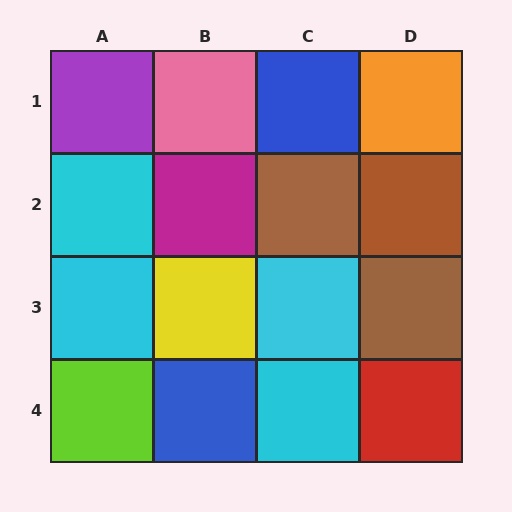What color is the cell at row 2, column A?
Cyan.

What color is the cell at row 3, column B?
Yellow.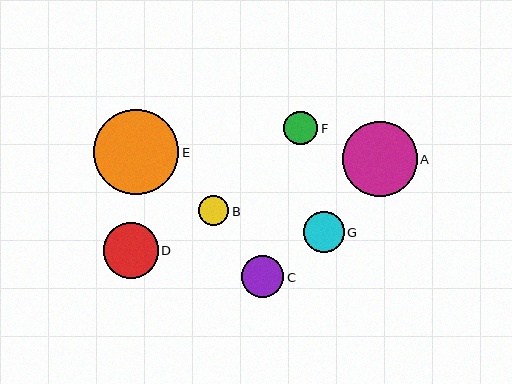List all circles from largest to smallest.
From largest to smallest: E, A, D, C, G, F, B.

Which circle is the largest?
Circle E is the largest with a size of approximately 85 pixels.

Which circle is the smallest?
Circle B is the smallest with a size of approximately 30 pixels.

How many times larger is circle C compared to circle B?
Circle C is approximately 1.4 times the size of circle B.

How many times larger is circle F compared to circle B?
Circle F is approximately 1.1 times the size of circle B.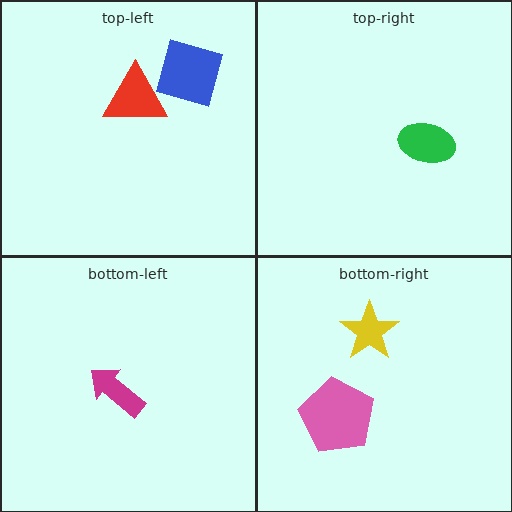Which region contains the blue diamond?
The top-left region.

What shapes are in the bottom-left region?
The magenta arrow.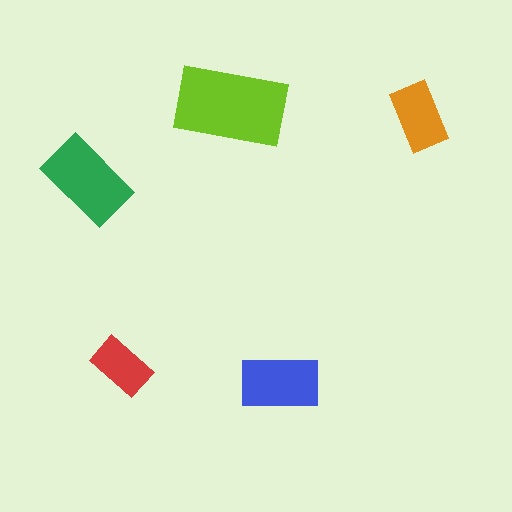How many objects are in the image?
There are 5 objects in the image.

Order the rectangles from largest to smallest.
the lime one, the green one, the blue one, the orange one, the red one.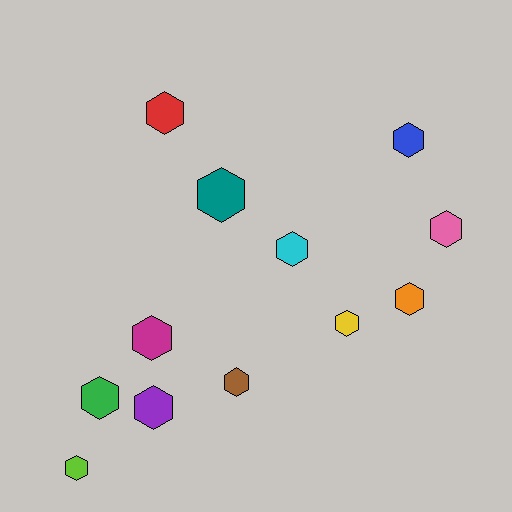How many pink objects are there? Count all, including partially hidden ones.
There is 1 pink object.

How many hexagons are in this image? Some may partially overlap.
There are 12 hexagons.